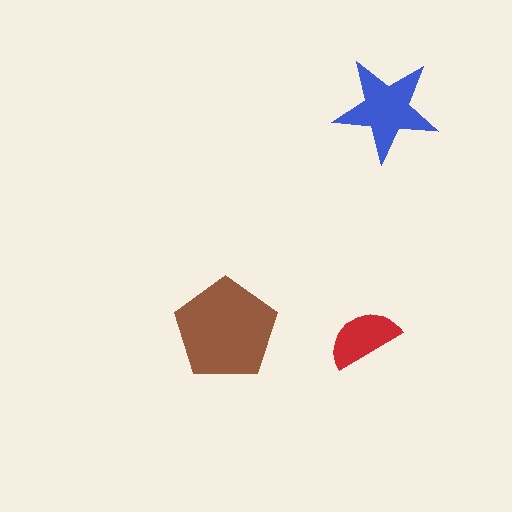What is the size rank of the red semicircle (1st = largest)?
3rd.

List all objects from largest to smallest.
The brown pentagon, the blue star, the red semicircle.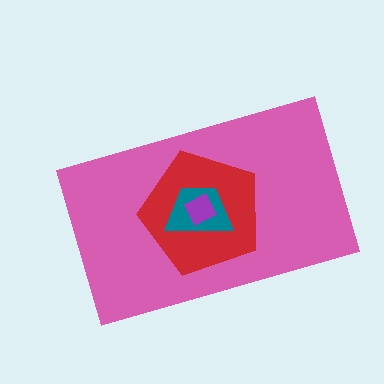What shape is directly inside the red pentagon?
The teal trapezoid.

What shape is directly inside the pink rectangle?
The red pentagon.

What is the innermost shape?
The purple square.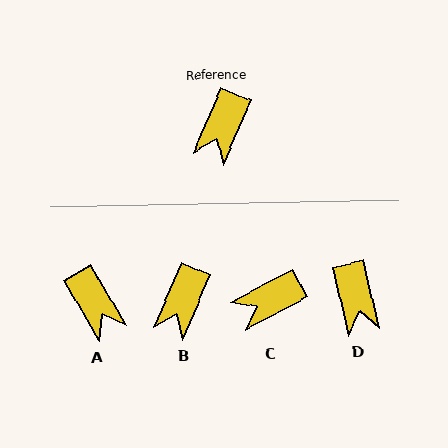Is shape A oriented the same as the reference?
No, it is off by about 54 degrees.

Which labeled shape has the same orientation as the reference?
B.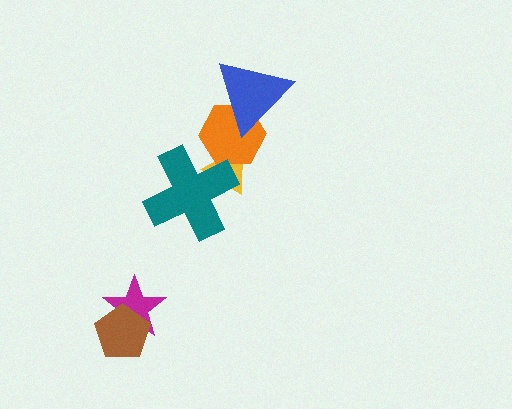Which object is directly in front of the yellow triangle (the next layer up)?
The orange hexagon is directly in front of the yellow triangle.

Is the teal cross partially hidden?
No, no other shape covers it.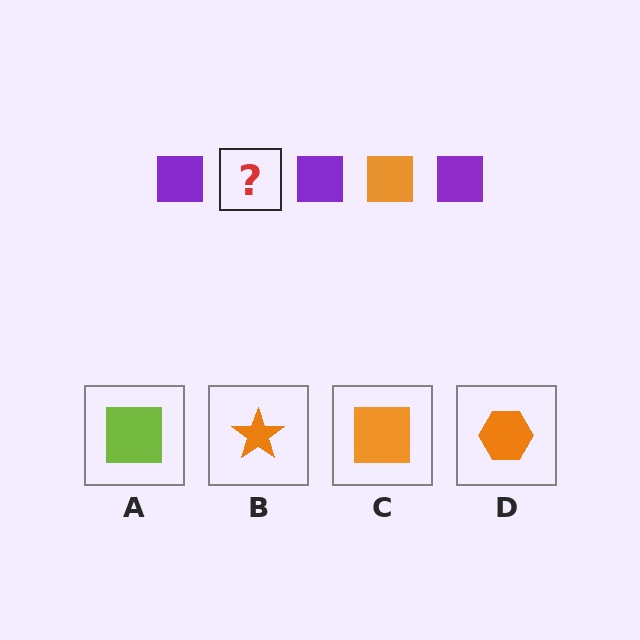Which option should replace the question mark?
Option C.